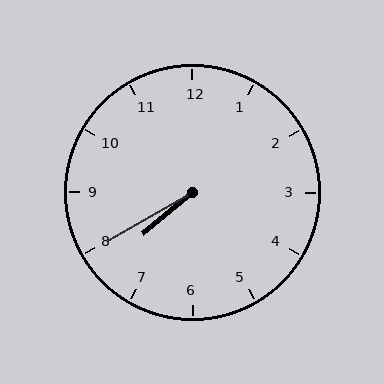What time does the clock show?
7:40.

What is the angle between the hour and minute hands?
Approximately 10 degrees.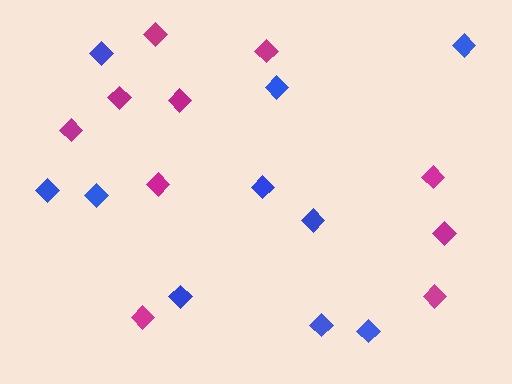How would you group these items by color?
There are 2 groups: one group of magenta diamonds (10) and one group of blue diamonds (10).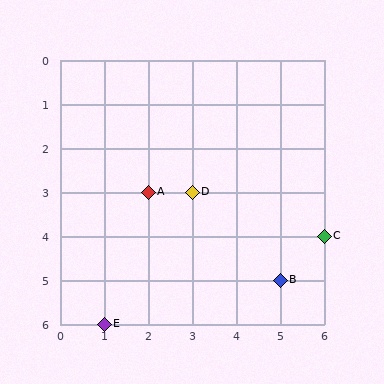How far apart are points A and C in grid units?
Points A and C are 4 columns and 1 row apart (about 4.1 grid units diagonally).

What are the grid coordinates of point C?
Point C is at grid coordinates (6, 4).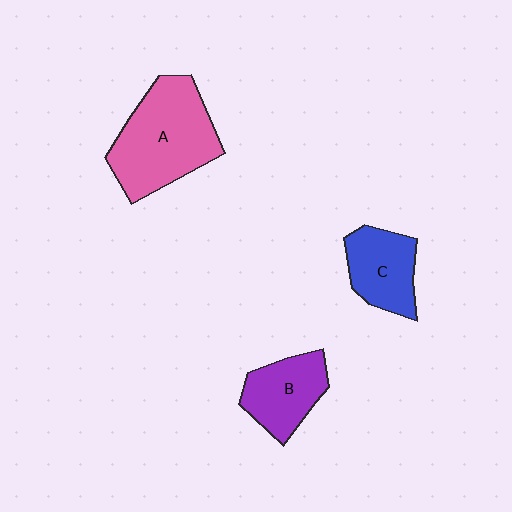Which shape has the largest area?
Shape A (pink).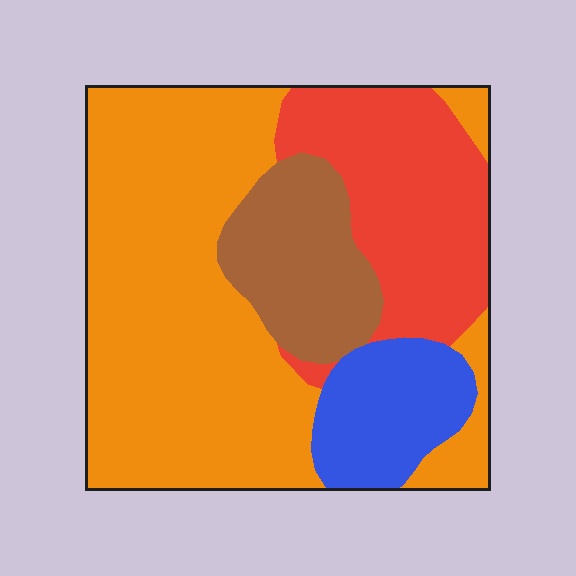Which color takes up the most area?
Orange, at roughly 50%.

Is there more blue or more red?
Red.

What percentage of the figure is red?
Red takes up between a sixth and a third of the figure.